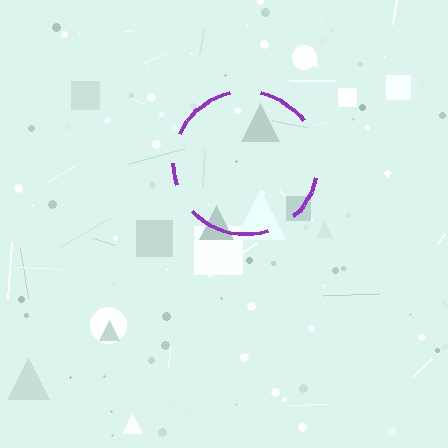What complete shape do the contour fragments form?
The contour fragments form a circle.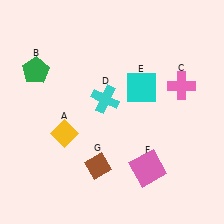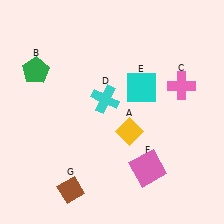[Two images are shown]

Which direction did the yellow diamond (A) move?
The yellow diamond (A) moved right.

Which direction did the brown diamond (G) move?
The brown diamond (G) moved left.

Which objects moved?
The objects that moved are: the yellow diamond (A), the brown diamond (G).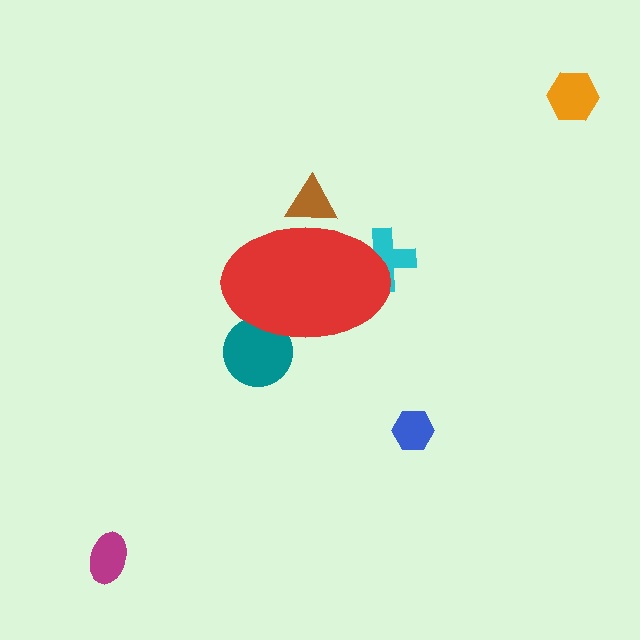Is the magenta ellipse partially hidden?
No, the magenta ellipse is fully visible.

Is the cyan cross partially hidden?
Yes, the cyan cross is partially hidden behind the red ellipse.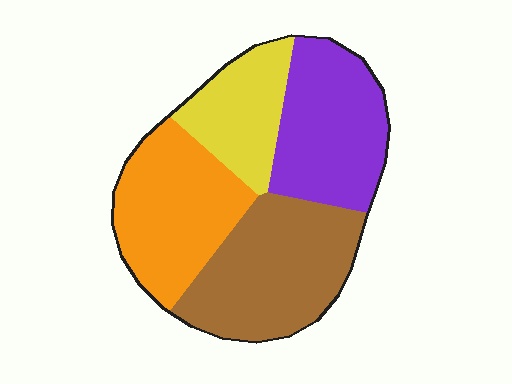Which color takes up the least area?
Yellow, at roughly 15%.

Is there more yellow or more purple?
Purple.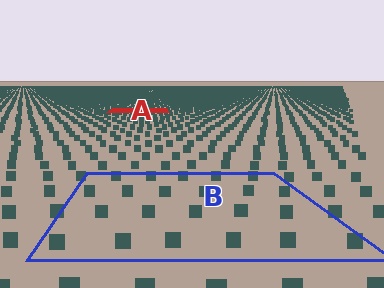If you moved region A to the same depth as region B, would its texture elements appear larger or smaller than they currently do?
They would appear larger. At a closer depth, the same texture elements are projected at a bigger on-screen size.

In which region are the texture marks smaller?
The texture marks are smaller in region A, because it is farther away.